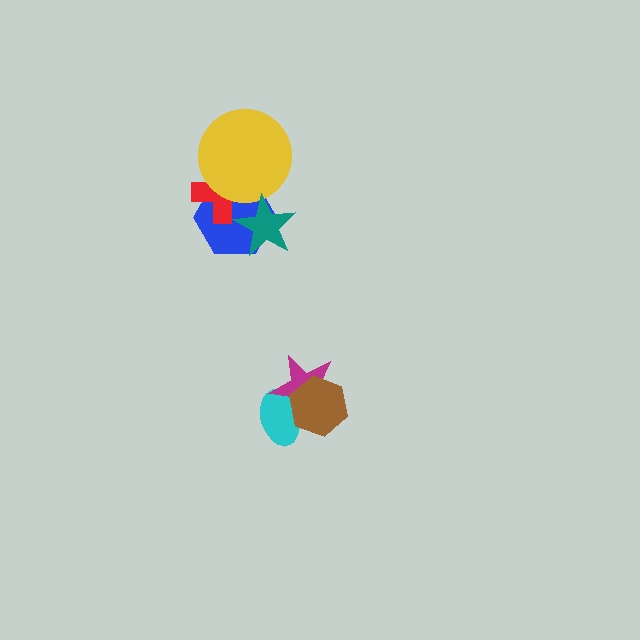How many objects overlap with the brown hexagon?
2 objects overlap with the brown hexagon.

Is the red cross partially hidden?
Yes, it is partially covered by another shape.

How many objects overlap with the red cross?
3 objects overlap with the red cross.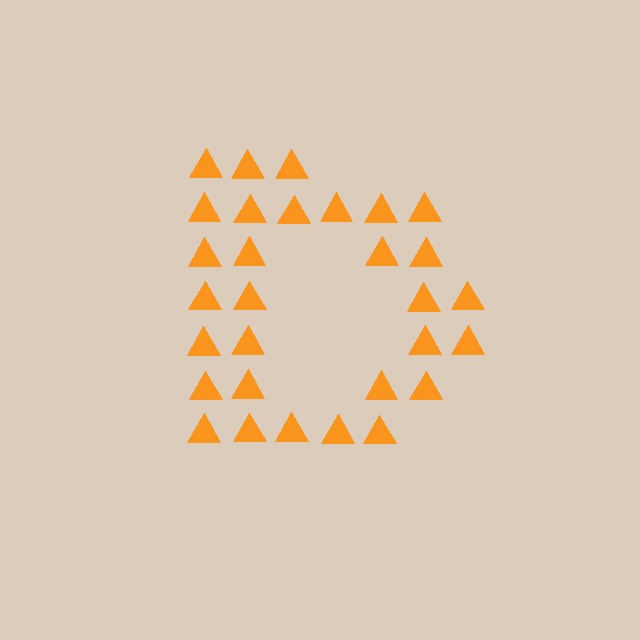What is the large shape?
The large shape is the letter D.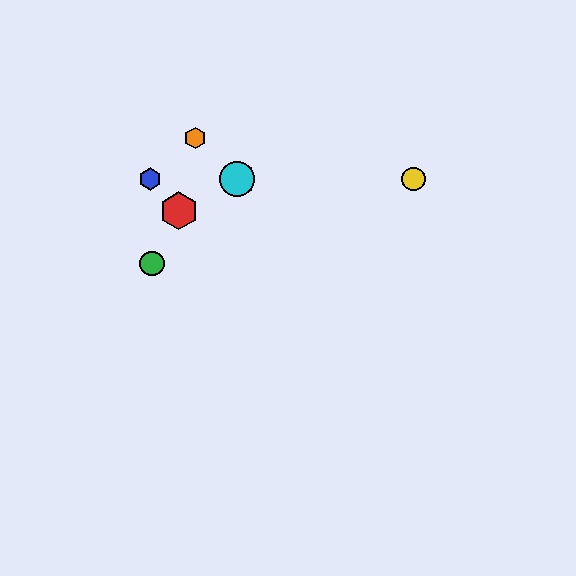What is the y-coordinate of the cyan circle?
The cyan circle is at y≈179.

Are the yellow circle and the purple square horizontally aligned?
Yes, both are at y≈179.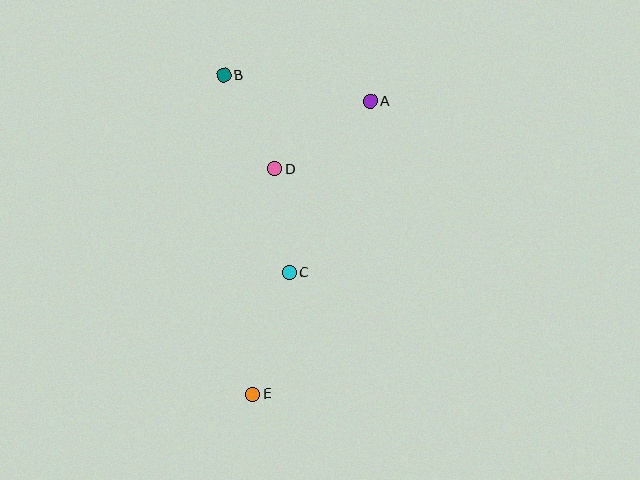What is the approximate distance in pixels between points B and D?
The distance between B and D is approximately 107 pixels.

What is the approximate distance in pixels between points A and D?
The distance between A and D is approximately 117 pixels.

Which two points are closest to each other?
Points C and D are closest to each other.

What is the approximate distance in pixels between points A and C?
The distance between A and C is approximately 190 pixels.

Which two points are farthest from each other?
Points B and E are farthest from each other.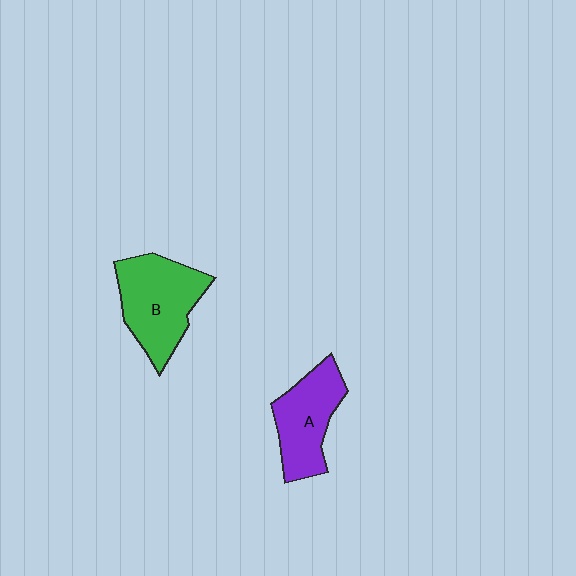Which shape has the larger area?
Shape B (green).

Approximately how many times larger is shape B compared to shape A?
Approximately 1.2 times.